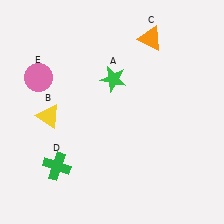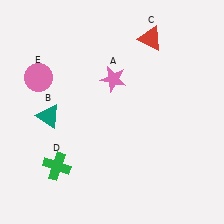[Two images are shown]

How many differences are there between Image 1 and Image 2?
There are 3 differences between the two images.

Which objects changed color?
A changed from green to pink. B changed from yellow to teal. C changed from orange to red.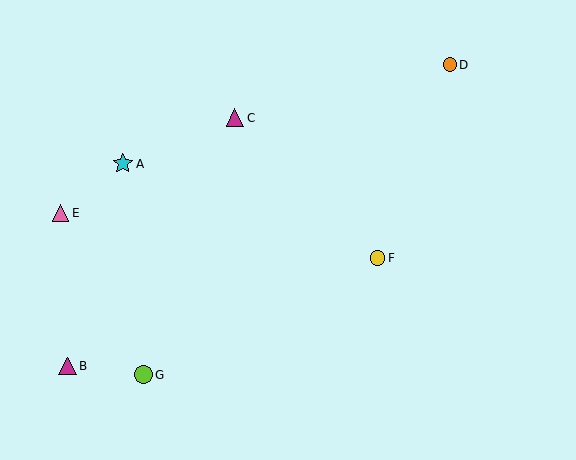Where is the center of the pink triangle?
The center of the pink triangle is at (61, 213).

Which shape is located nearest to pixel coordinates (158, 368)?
The lime circle (labeled G) at (143, 375) is nearest to that location.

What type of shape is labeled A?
Shape A is a cyan star.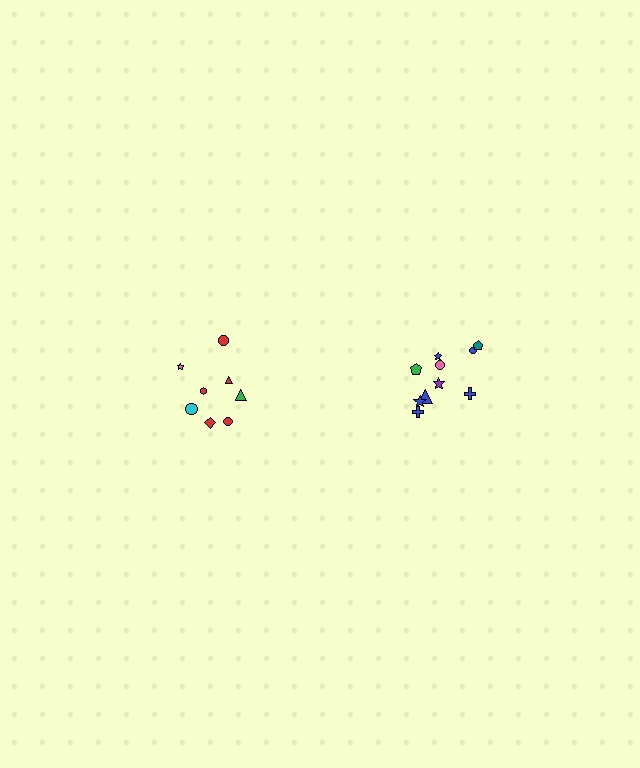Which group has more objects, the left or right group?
The right group.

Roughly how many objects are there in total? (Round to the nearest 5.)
Roughly 20 objects in total.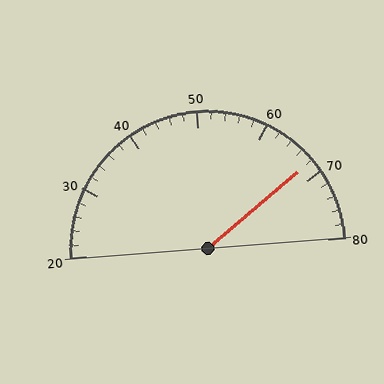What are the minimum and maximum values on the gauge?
The gauge ranges from 20 to 80.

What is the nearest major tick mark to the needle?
The nearest major tick mark is 70.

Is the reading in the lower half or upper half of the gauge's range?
The reading is in the upper half of the range (20 to 80).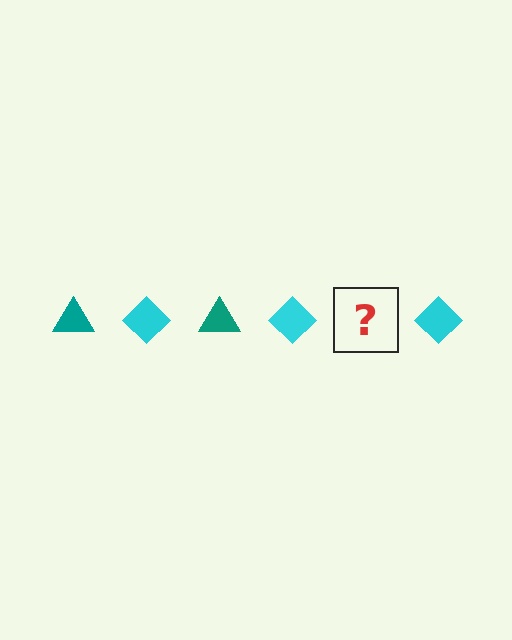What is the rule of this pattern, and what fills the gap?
The rule is that the pattern alternates between teal triangle and cyan diamond. The gap should be filled with a teal triangle.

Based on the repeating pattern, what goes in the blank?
The blank should be a teal triangle.